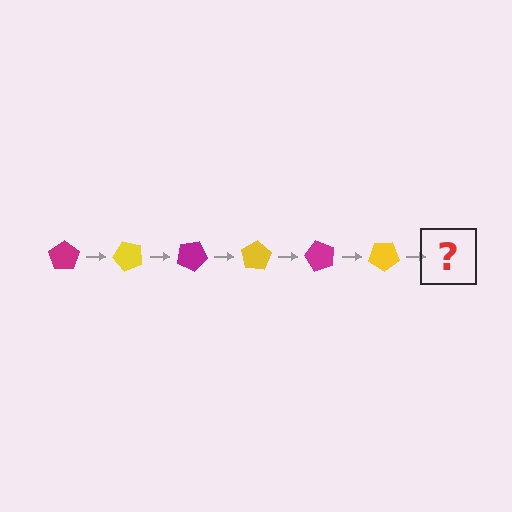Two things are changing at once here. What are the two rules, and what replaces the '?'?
The two rules are that it rotates 50 degrees each step and the color cycles through magenta and yellow. The '?' should be a magenta pentagon, rotated 300 degrees from the start.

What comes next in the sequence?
The next element should be a magenta pentagon, rotated 300 degrees from the start.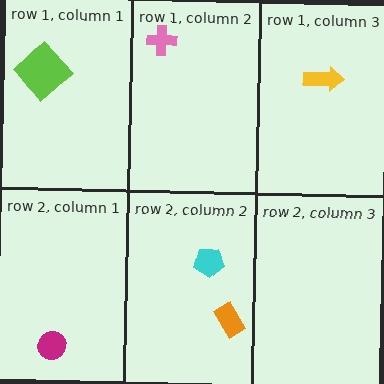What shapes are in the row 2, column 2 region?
The cyan pentagon, the orange rectangle.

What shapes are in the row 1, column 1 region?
The lime diamond.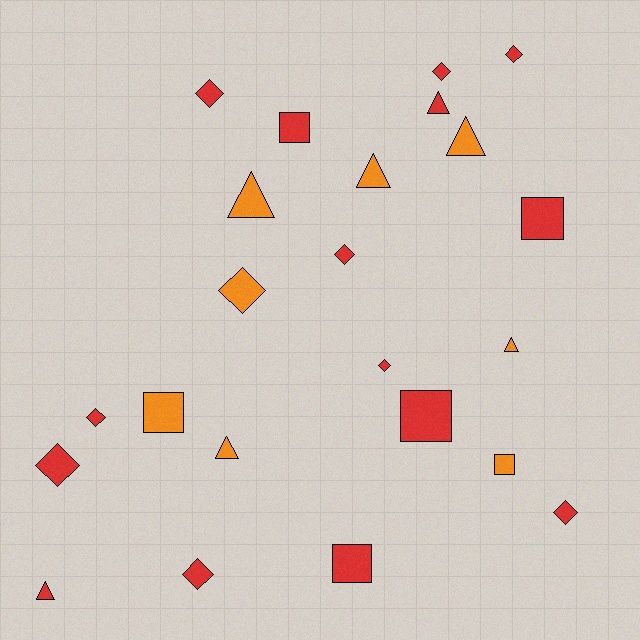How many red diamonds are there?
There are 9 red diamonds.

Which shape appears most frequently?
Diamond, with 10 objects.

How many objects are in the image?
There are 23 objects.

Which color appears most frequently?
Red, with 15 objects.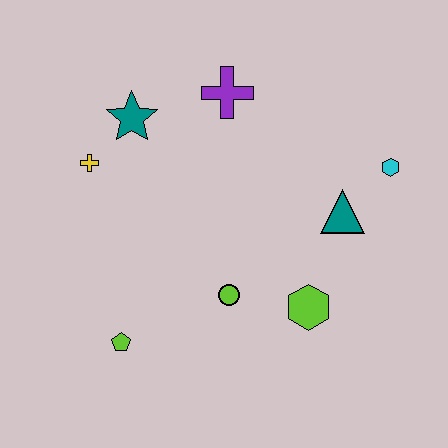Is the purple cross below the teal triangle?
No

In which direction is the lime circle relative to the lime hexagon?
The lime circle is to the left of the lime hexagon.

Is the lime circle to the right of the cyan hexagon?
No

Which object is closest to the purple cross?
The teal star is closest to the purple cross.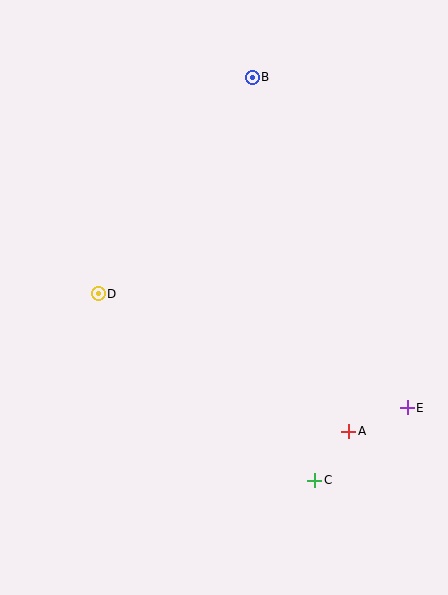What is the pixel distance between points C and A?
The distance between C and A is 59 pixels.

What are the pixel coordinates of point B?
Point B is at (252, 77).